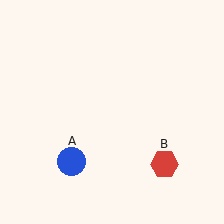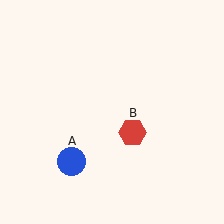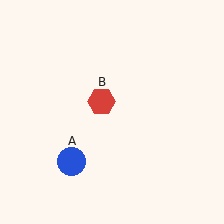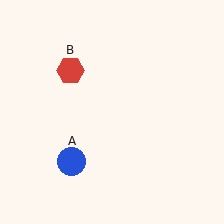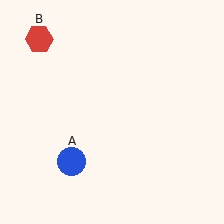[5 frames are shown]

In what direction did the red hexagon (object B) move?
The red hexagon (object B) moved up and to the left.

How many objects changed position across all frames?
1 object changed position: red hexagon (object B).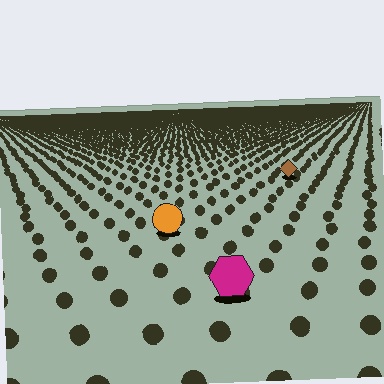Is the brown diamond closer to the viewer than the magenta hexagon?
No. The magenta hexagon is closer — you can tell from the texture gradient: the ground texture is coarser near it.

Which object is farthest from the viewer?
The brown diamond is farthest from the viewer. It appears smaller and the ground texture around it is denser.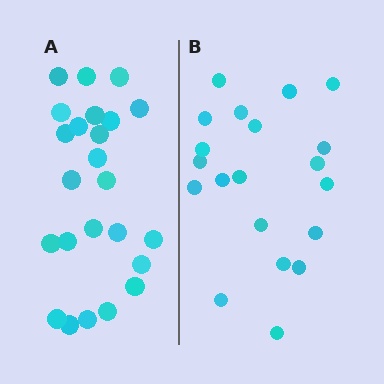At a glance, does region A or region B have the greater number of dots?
Region A (the left region) has more dots.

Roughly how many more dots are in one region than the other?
Region A has about 4 more dots than region B.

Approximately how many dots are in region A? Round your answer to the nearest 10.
About 20 dots. (The exact count is 24, which rounds to 20.)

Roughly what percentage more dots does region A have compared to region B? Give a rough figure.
About 20% more.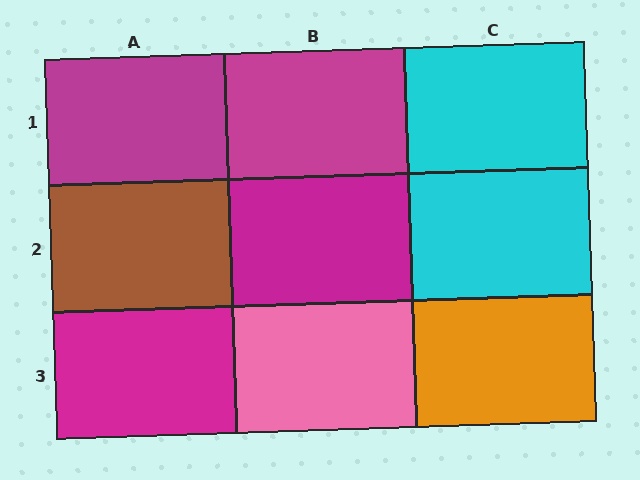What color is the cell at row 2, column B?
Magenta.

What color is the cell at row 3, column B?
Pink.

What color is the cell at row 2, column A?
Brown.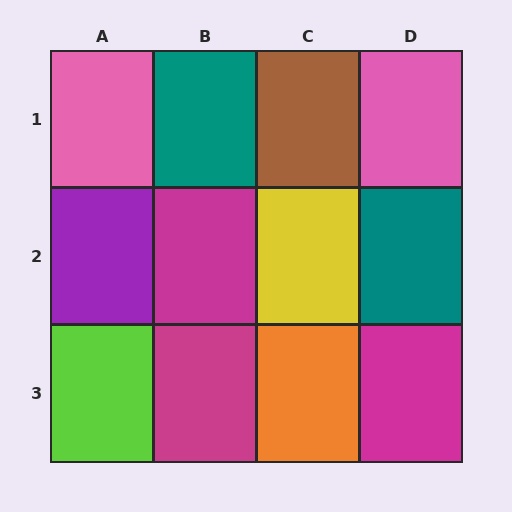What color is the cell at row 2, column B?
Magenta.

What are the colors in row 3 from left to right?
Lime, magenta, orange, magenta.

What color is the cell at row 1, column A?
Pink.